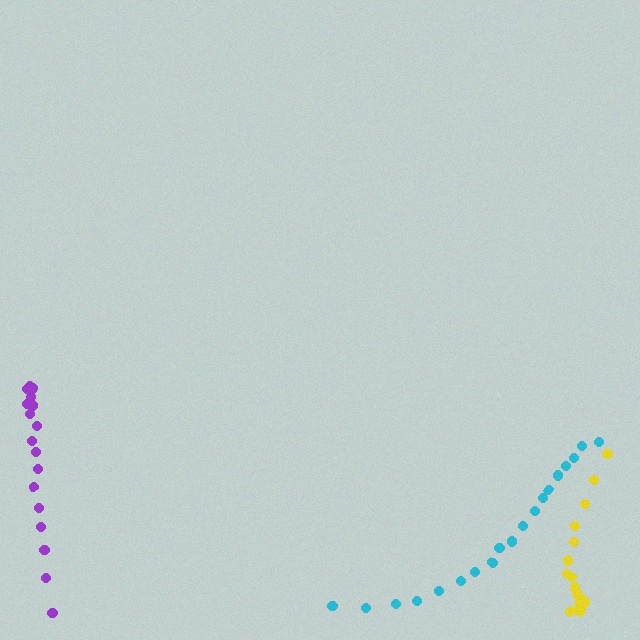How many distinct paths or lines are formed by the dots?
There are 3 distinct paths.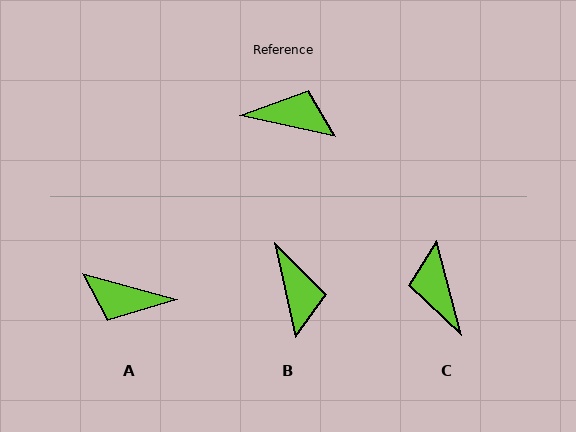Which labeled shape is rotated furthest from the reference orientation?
A, about 177 degrees away.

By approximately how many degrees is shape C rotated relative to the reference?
Approximately 117 degrees counter-clockwise.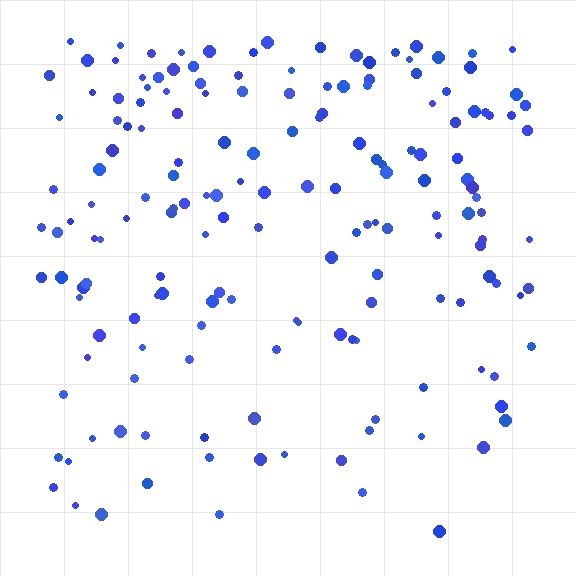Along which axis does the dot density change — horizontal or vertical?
Vertical.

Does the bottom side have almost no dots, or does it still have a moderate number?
Still a moderate number, just noticeably fewer than the top.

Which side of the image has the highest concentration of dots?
The top.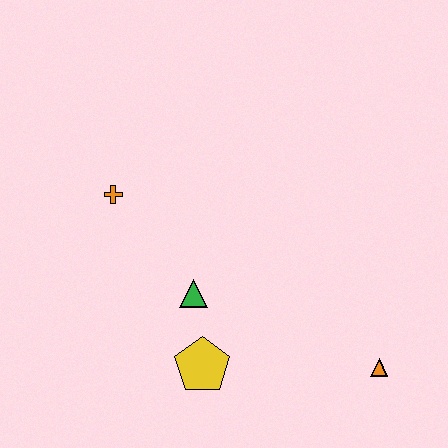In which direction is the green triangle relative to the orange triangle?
The green triangle is to the left of the orange triangle.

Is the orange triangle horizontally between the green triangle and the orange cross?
No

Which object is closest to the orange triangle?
The yellow pentagon is closest to the orange triangle.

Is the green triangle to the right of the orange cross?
Yes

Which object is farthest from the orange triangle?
The orange cross is farthest from the orange triangle.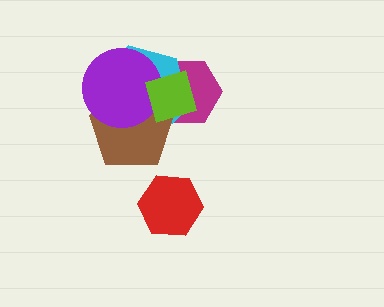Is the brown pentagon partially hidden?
Yes, it is partially covered by another shape.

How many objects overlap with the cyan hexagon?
4 objects overlap with the cyan hexagon.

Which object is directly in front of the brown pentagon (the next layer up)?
The purple circle is directly in front of the brown pentagon.